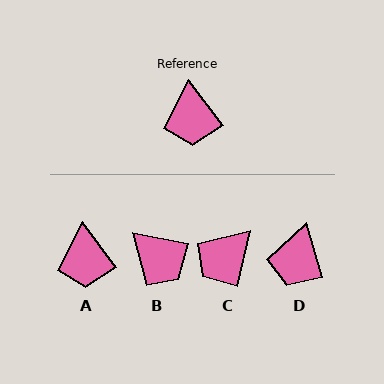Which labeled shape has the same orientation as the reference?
A.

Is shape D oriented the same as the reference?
No, it is off by about 21 degrees.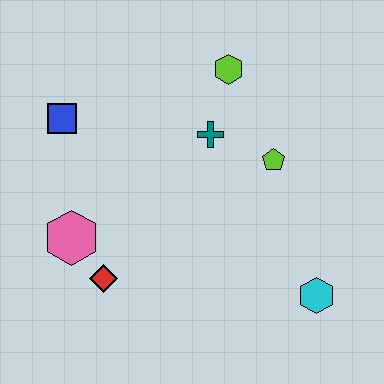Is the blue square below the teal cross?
No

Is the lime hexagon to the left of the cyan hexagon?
Yes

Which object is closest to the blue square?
The pink hexagon is closest to the blue square.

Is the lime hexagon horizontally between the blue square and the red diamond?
No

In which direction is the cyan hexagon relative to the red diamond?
The cyan hexagon is to the right of the red diamond.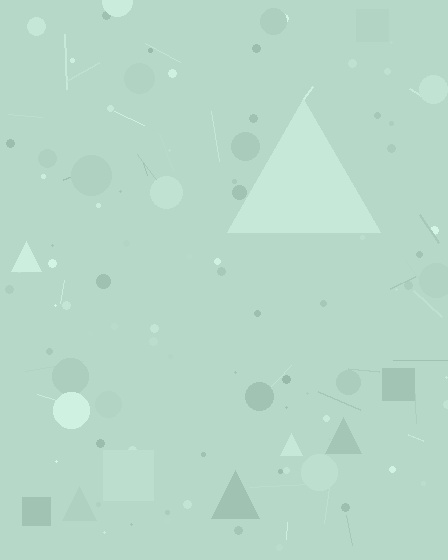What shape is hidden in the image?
A triangle is hidden in the image.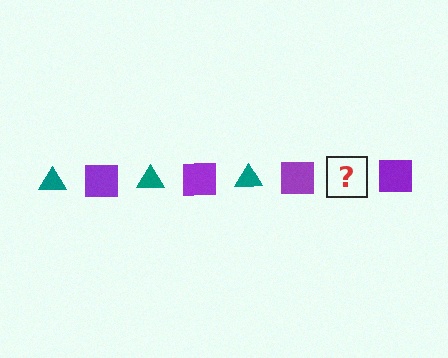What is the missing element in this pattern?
The missing element is a teal triangle.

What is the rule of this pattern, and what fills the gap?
The rule is that the pattern alternates between teal triangle and purple square. The gap should be filled with a teal triangle.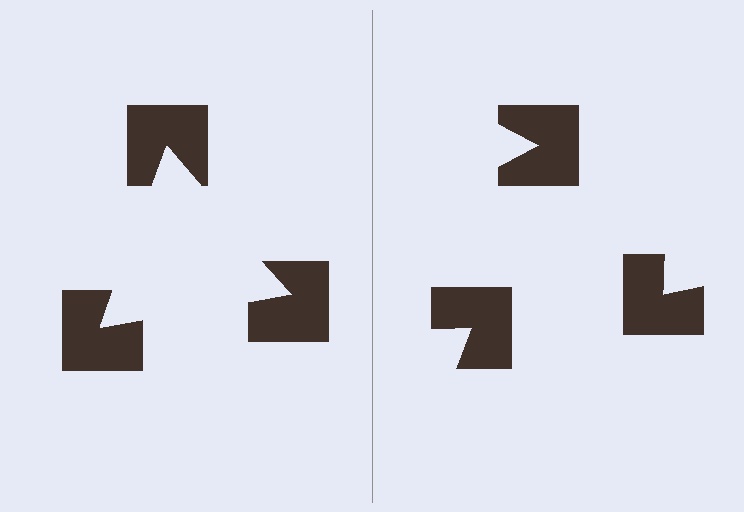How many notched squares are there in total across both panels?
6 — 3 on each side.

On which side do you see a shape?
An illusory triangle appears on the left side. On the right side the wedge cuts are rotated, so no coherent shape forms.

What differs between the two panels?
The notched squares are positioned identically on both sides; only the wedge orientations differ. On the left they align to a triangle; on the right they are misaligned.